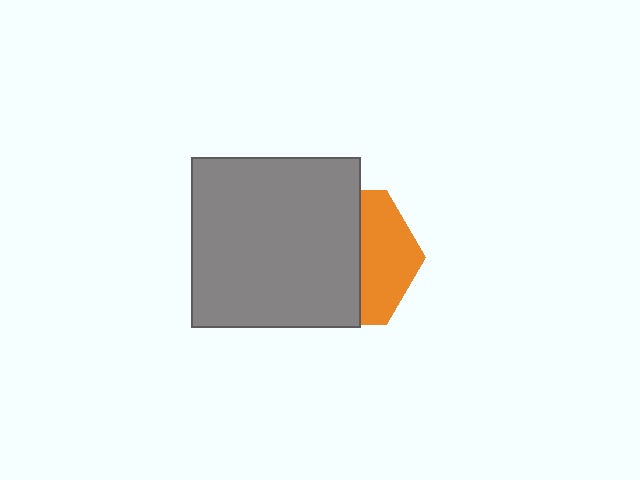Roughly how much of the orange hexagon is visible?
A small part of it is visible (roughly 38%).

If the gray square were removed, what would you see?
You would see the complete orange hexagon.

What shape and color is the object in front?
The object in front is a gray square.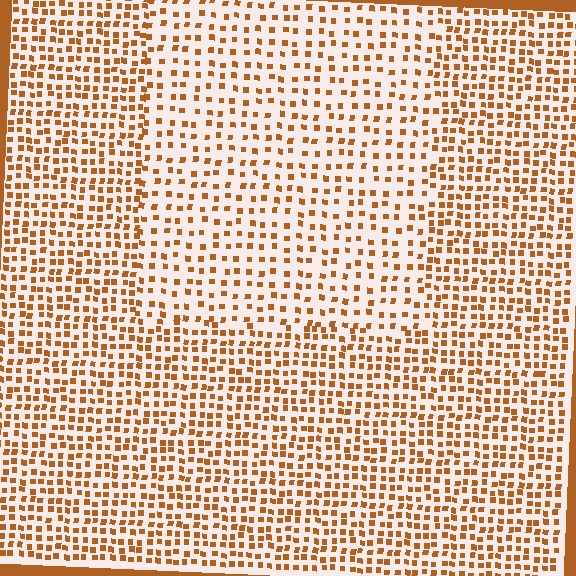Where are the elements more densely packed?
The elements are more densely packed outside the rectangle boundary.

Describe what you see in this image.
The image contains small brown elements arranged at two different densities. A rectangle-shaped region is visible where the elements are less densely packed than the surrounding area.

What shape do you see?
I see a rectangle.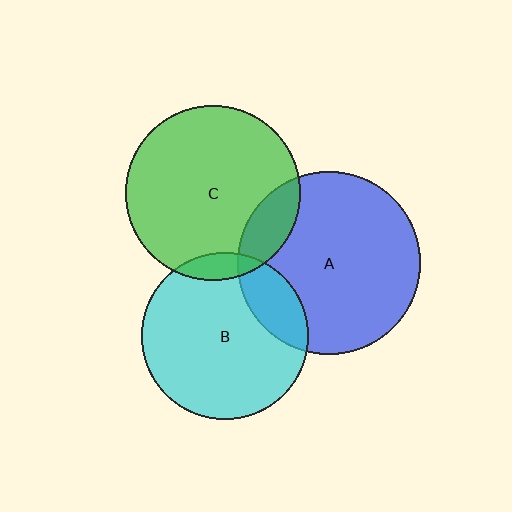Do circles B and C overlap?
Yes.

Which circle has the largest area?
Circle A (blue).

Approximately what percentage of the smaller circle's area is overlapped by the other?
Approximately 10%.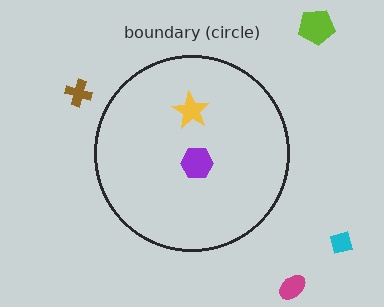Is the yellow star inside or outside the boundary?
Inside.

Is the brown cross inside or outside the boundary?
Outside.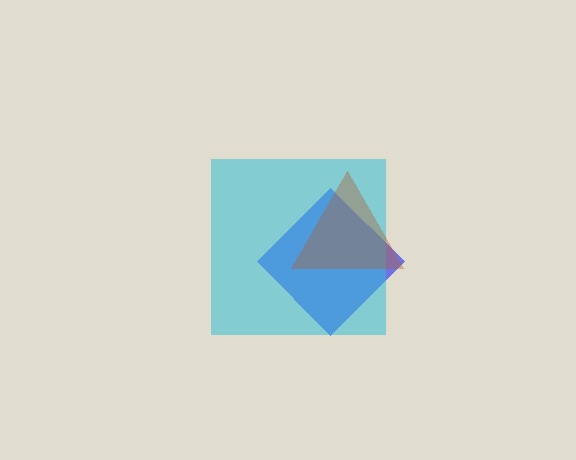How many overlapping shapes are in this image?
There are 3 overlapping shapes in the image.